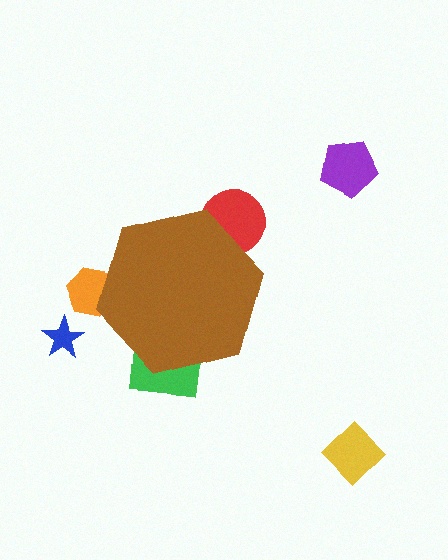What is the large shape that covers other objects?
A brown hexagon.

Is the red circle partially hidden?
Yes, the red circle is partially hidden behind the brown hexagon.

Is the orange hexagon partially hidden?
Yes, the orange hexagon is partially hidden behind the brown hexagon.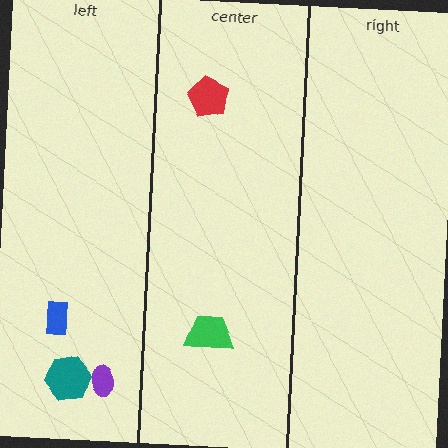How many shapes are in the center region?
2.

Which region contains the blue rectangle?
The left region.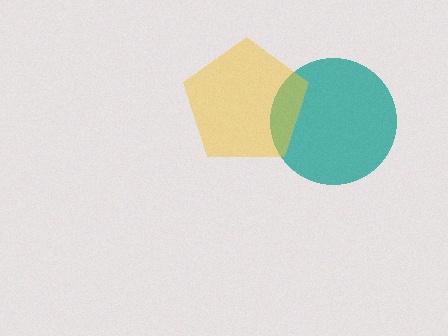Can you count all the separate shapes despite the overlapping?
Yes, there are 2 separate shapes.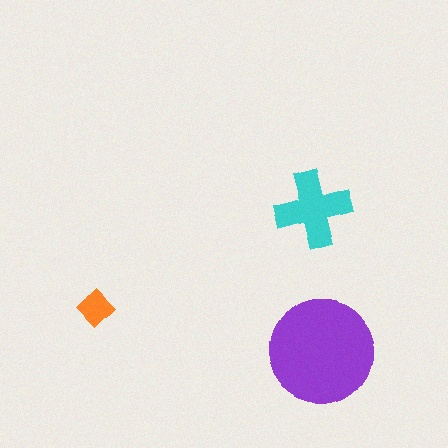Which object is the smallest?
The orange diamond.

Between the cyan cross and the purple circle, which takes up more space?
The purple circle.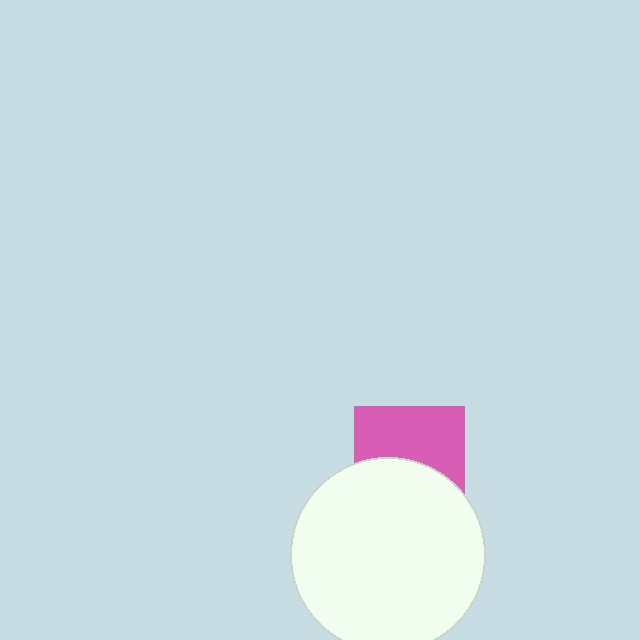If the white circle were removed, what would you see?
You would see the complete pink square.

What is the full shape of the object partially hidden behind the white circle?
The partially hidden object is a pink square.